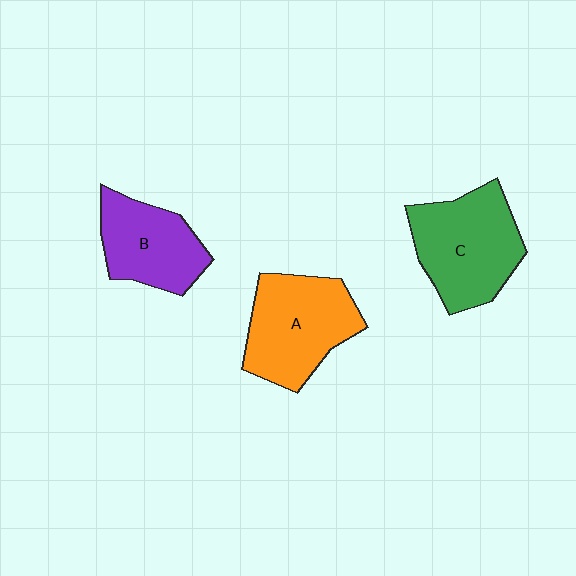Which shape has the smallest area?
Shape B (purple).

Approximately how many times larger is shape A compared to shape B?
Approximately 1.3 times.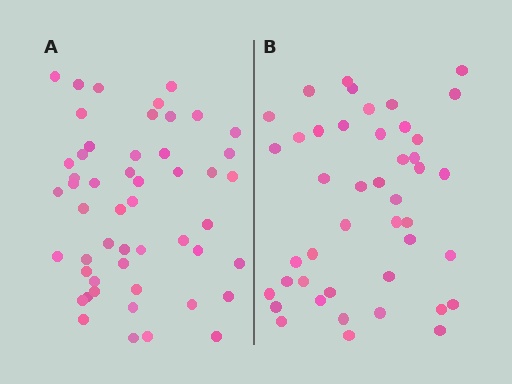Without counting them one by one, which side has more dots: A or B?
Region A (the left region) has more dots.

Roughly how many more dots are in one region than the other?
Region A has roughly 8 or so more dots than region B.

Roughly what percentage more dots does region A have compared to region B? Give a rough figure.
About 15% more.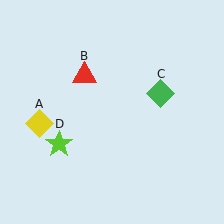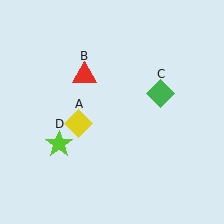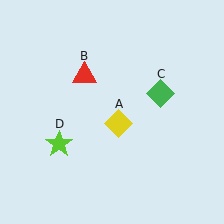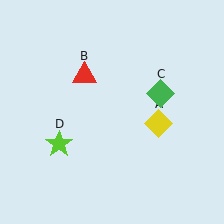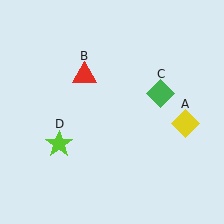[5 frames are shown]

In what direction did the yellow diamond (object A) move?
The yellow diamond (object A) moved right.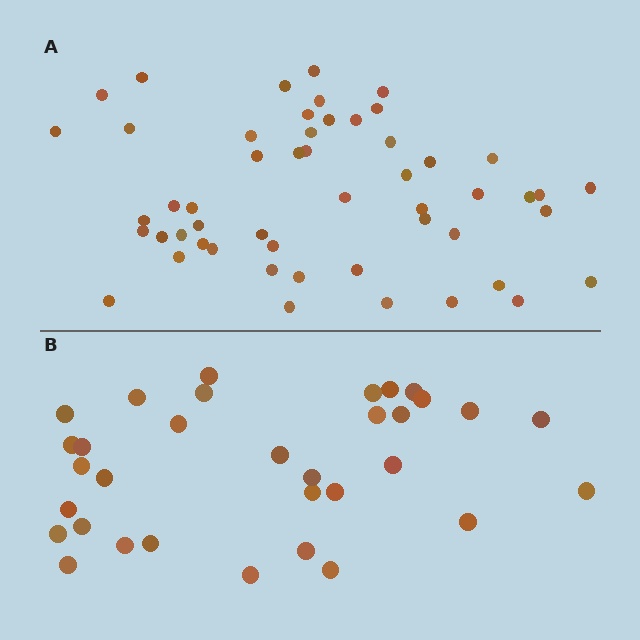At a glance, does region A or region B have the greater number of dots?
Region A (the top region) has more dots.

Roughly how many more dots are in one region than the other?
Region A has approximately 20 more dots than region B.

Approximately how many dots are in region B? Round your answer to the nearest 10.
About 30 dots. (The exact count is 33, which rounds to 30.)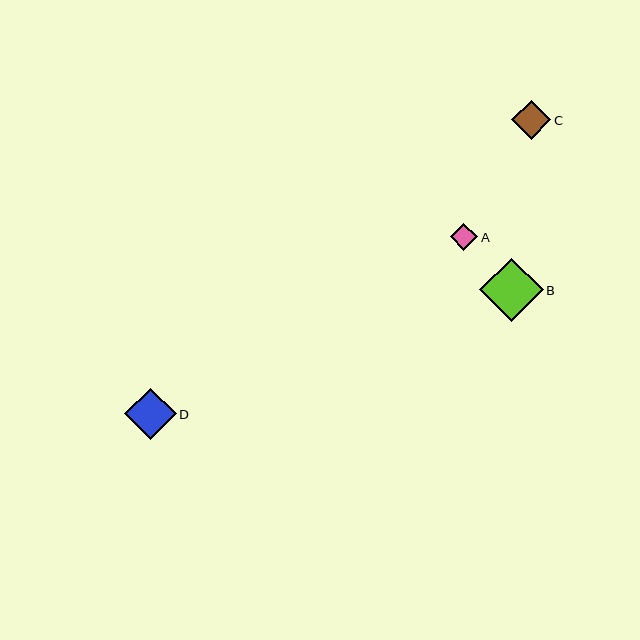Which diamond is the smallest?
Diamond A is the smallest with a size of approximately 27 pixels.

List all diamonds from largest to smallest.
From largest to smallest: B, D, C, A.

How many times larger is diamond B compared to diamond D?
Diamond B is approximately 1.2 times the size of diamond D.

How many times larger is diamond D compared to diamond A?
Diamond D is approximately 1.9 times the size of diamond A.